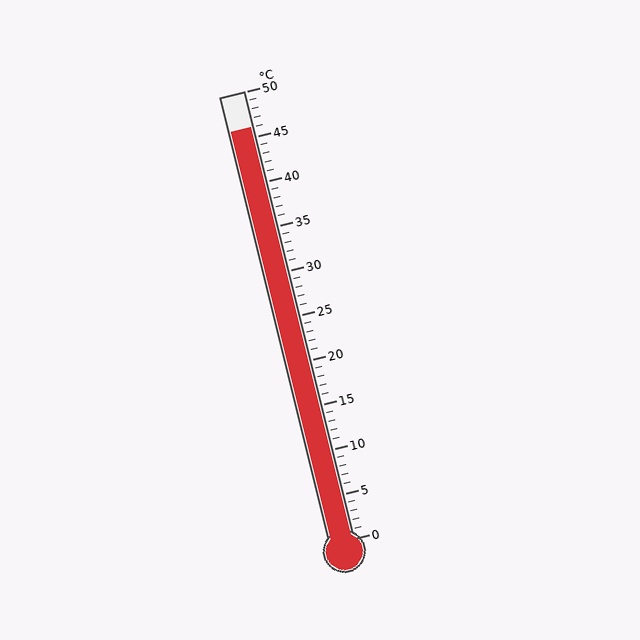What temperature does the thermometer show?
The thermometer shows approximately 46°C.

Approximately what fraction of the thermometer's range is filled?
The thermometer is filled to approximately 90% of its range.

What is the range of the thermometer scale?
The thermometer scale ranges from 0°C to 50°C.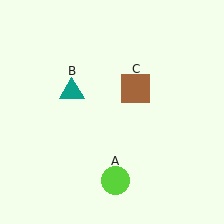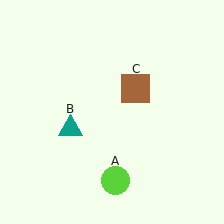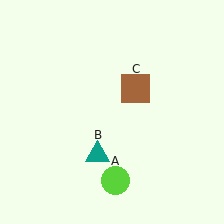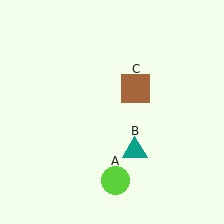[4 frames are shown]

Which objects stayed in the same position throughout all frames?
Lime circle (object A) and brown square (object C) remained stationary.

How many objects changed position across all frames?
1 object changed position: teal triangle (object B).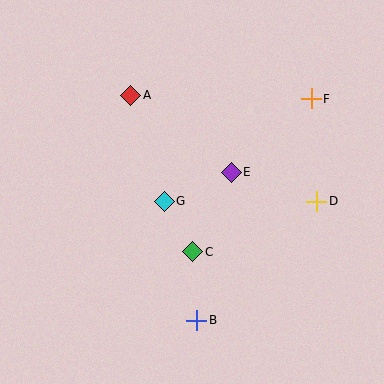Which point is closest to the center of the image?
Point G at (164, 201) is closest to the center.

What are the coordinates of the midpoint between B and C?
The midpoint between B and C is at (195, 286).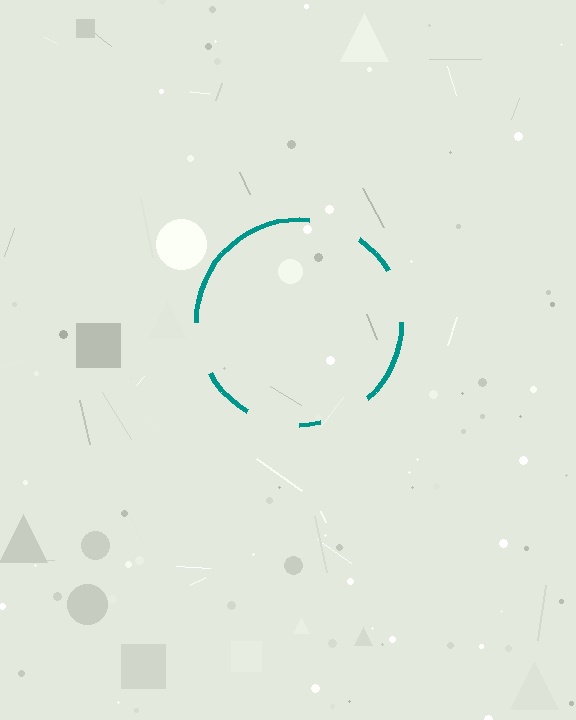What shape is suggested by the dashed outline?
The dashed outline suggests a circle.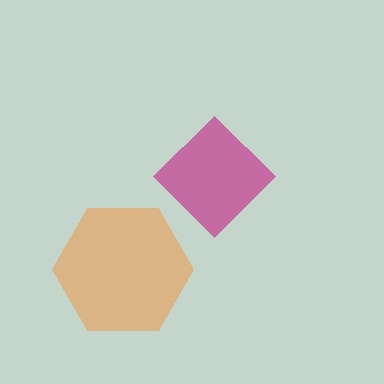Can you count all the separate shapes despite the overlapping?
Yes, there are 2 separate shapes.